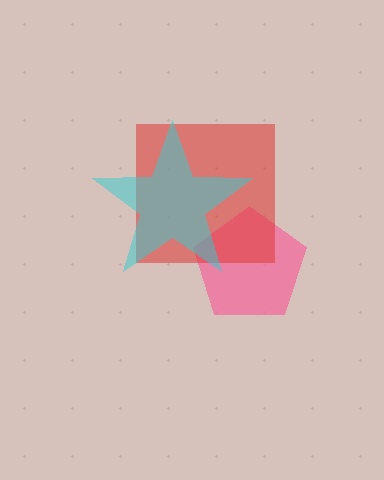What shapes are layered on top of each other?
The layered shapes are: a pink pentagon, a red square, a cyan star.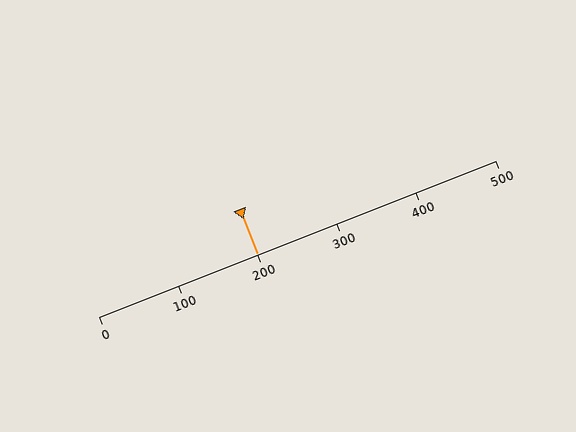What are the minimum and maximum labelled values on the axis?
The axis runs from 0 to 500.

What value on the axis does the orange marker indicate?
The marker indicates approximately 200.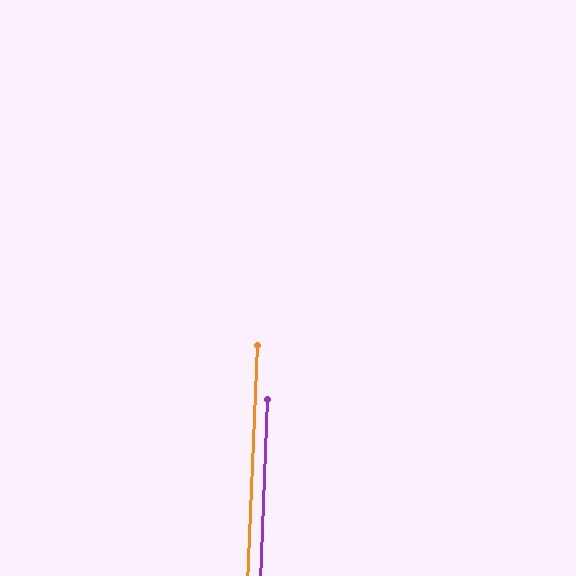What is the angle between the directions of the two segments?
Approximately 0 degrees.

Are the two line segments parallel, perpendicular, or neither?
Parallel — their directions differ by only 0.3°.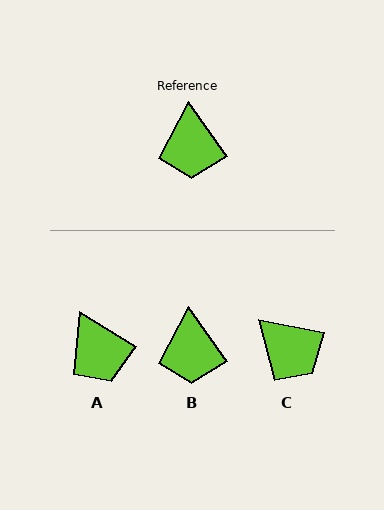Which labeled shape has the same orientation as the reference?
B.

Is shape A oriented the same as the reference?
No, it is off by about 22 degrees.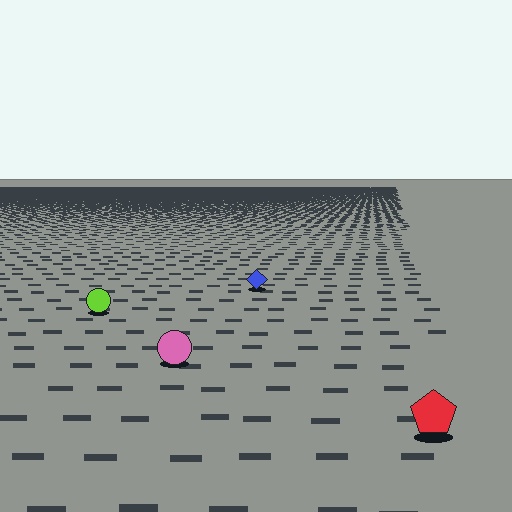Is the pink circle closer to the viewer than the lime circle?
Yes. The pink circle is closer — you can tell from the texture gradient: the ground texture is coarser near it.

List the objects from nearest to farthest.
From nearest to farthest: the red pentagon, the pink circle, the lime circle, the blue diamond.